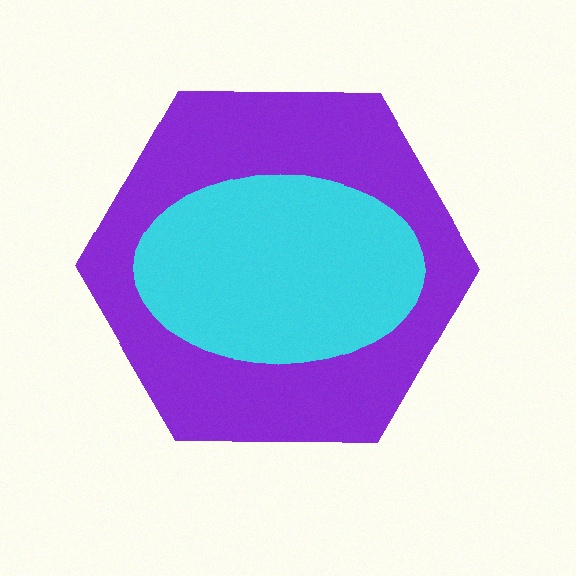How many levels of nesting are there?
2.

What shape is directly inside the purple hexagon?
The cyan ellipse.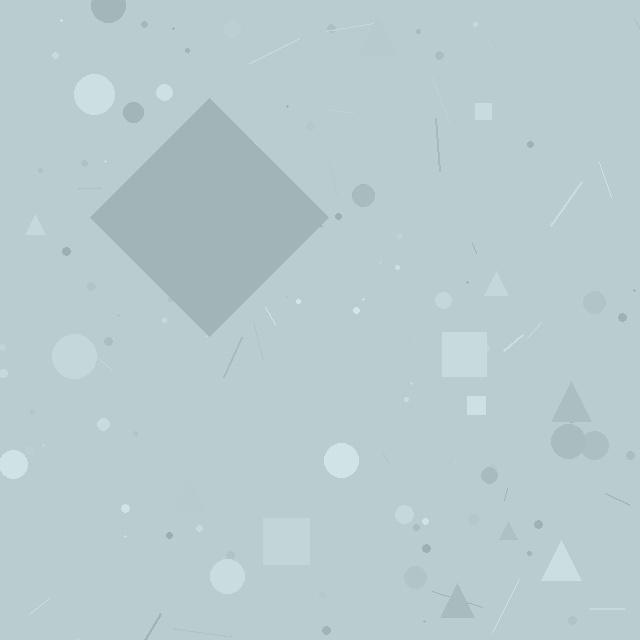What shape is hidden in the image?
A diamond is hidden in the image.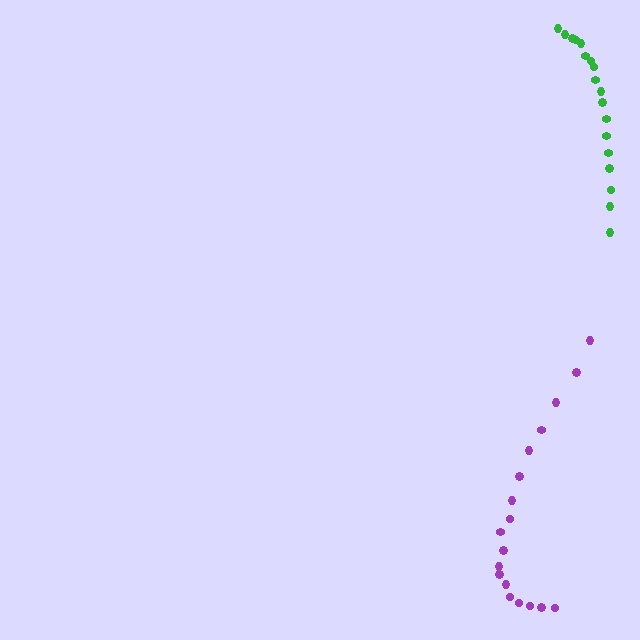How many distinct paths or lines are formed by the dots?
There are 2 distinct paths.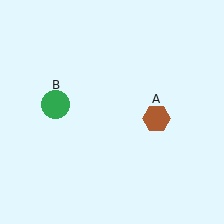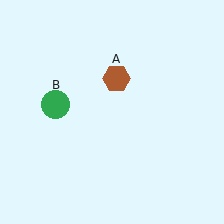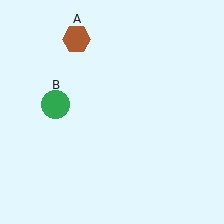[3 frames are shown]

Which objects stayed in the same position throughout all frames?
Green circle (object B) remained stationary.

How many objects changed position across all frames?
1 object changed position: brown hexagon (object A).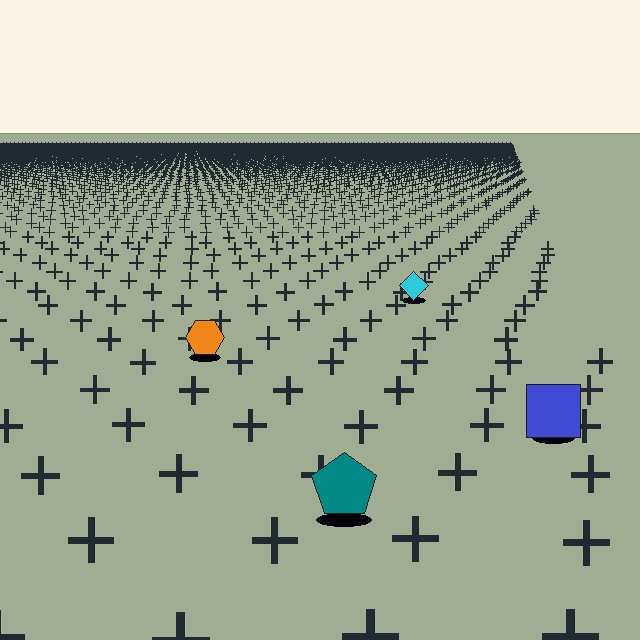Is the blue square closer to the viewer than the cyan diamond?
Yes. The blue square is closer — you can tell from the texture gradient: the ground texture is coarser near it.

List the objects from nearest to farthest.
From nearest to farthest: the teal pentagon, the blue square, the orange hexagon, the cyan diamond.